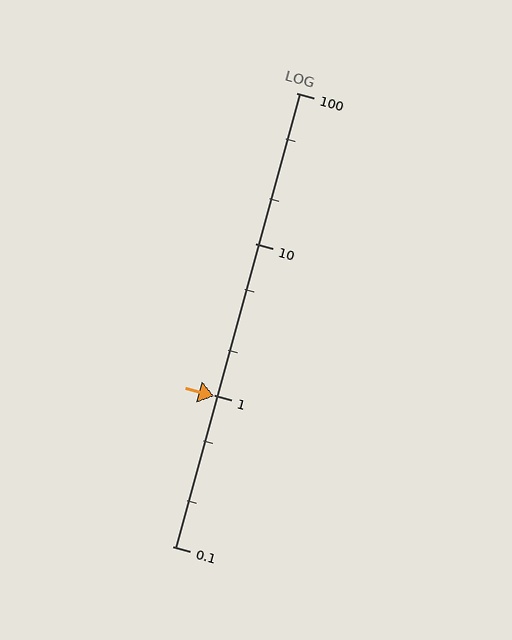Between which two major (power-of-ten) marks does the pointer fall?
The pointer is between 0.1 and 1.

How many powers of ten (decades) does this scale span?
The scale spans 3 decades, from 0.1 to 100.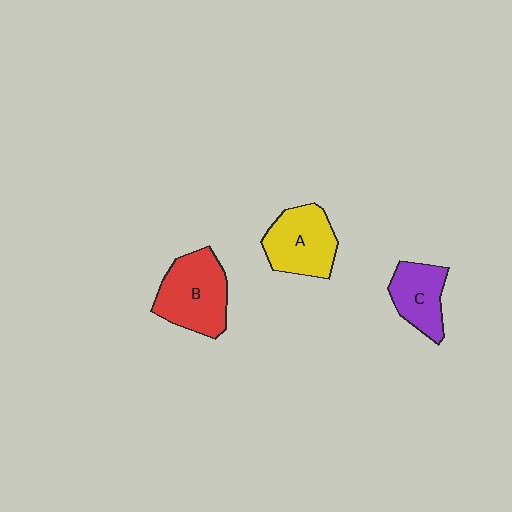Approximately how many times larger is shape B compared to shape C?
Approximately 1.5 times.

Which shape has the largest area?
Shape B (red).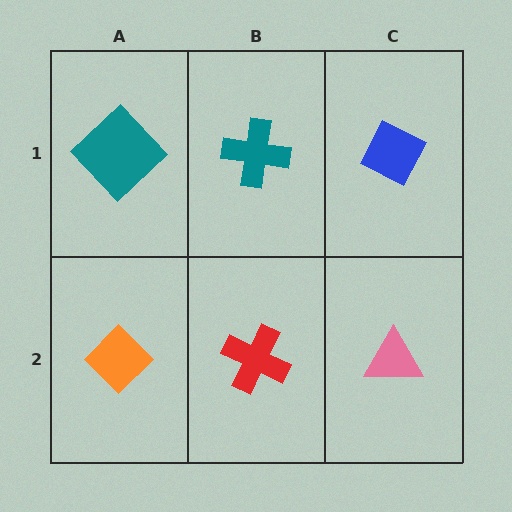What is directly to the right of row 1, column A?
A teal cross.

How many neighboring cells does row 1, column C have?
2.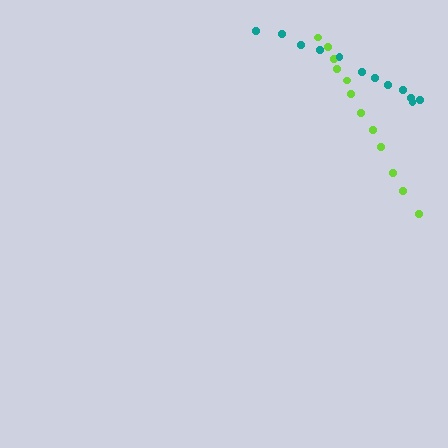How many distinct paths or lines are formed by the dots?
There are 2 distinct paths.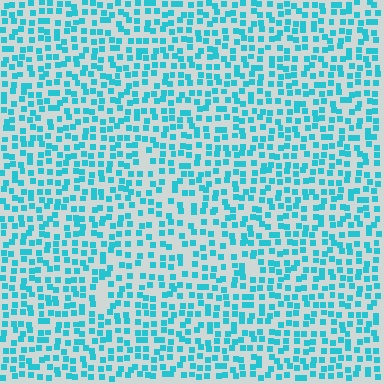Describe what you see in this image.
The image contains small cyan elements arranged at two different densities. A triangle-shaped region is visible where the elements are less densely packed than the surrounding area.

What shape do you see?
I see a triangle.